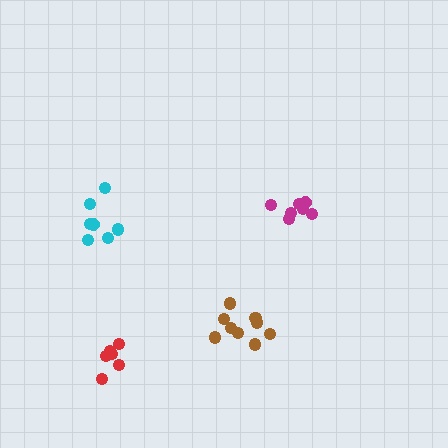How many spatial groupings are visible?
There are 4 spatial groupings.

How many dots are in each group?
Group 1: 7 dots, Group 2: 7 dots, Group 3: 6 dots, Group 4: 10 dots (30 total).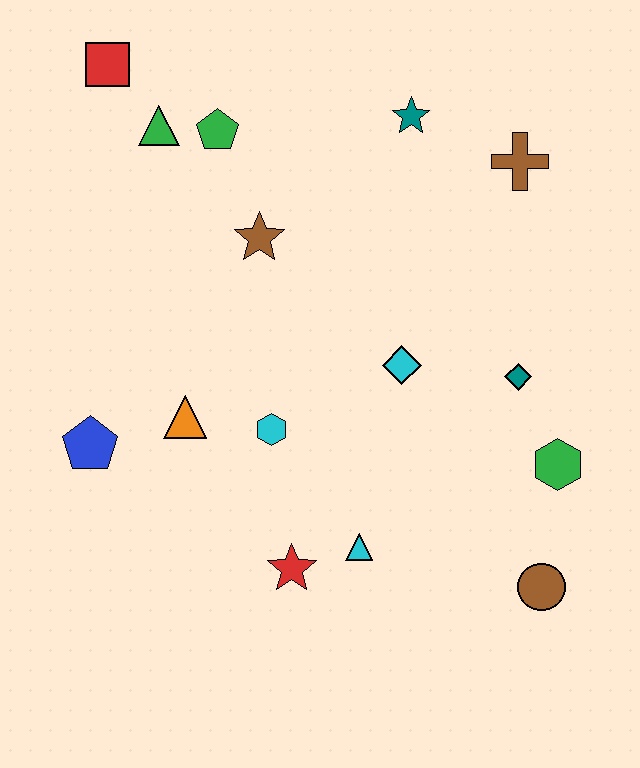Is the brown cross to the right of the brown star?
Yes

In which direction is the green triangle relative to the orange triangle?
The green triangle is above the orange triangle.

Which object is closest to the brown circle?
The green hexagon is closest to the brown circle.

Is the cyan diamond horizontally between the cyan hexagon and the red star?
No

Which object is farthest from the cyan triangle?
The red square is farthest from the cyan triangle.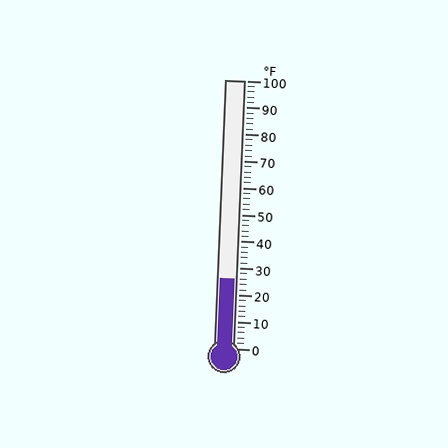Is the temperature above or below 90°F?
The temperature is below 90°F.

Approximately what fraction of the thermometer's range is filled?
The thermometer is filled to approximately 25% of its range.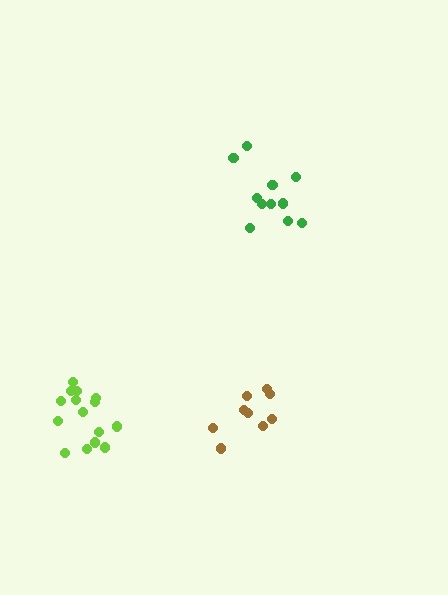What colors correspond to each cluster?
The clusters are colored: green, brown, lime.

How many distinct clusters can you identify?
There are 3 distinct clusters.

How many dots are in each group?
Group 1: 11 dots, Group 2: 9 dots, Group 3: 15 dots (35 total).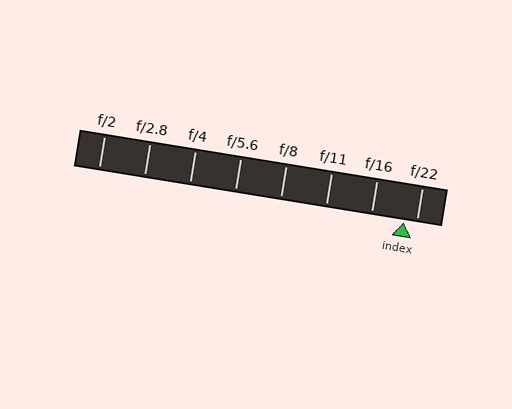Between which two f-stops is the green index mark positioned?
The index mark is between f/16 and f/22.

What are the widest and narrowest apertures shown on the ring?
The widest aperture shown is f/2 and the narrowest is f/22.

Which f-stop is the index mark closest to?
The index mark is closest to f/22.